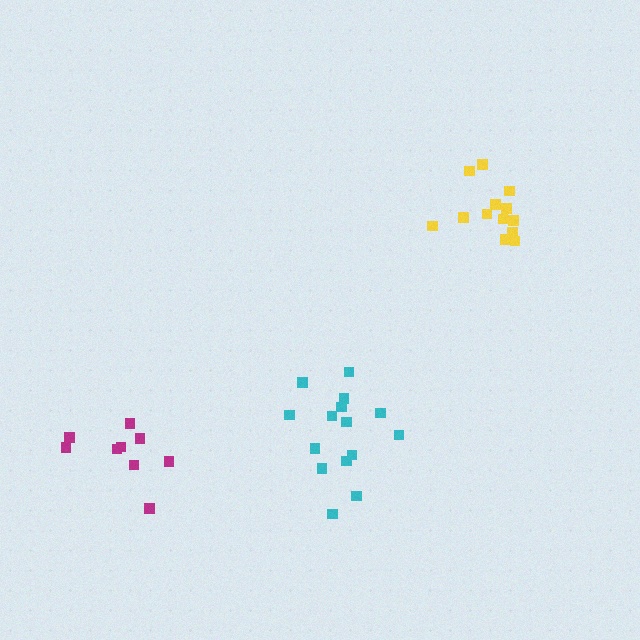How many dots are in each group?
Group 1: 15 dots, Group 2: 13 dots, Group 3: 9 dots (37 total).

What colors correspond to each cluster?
The clusters are colored: cyan, yellow, magenta.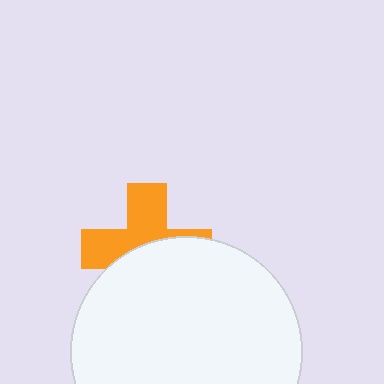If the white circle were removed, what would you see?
You would see the complete orange cross.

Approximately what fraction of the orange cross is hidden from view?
Roughly 51% of the orange cross is hidden behind the white circle.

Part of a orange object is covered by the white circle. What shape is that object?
It is a cross.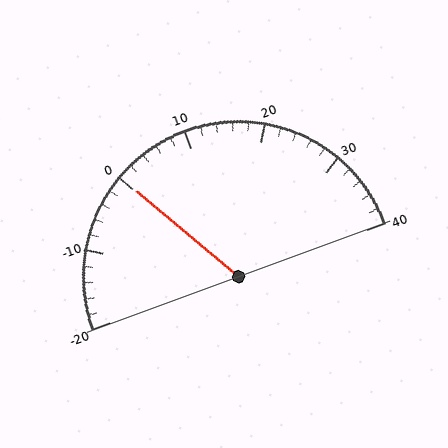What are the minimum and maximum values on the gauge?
The gauge ranges from -20 to 40.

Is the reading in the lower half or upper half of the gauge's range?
The reading is in the lower half of the range (-20 to 40).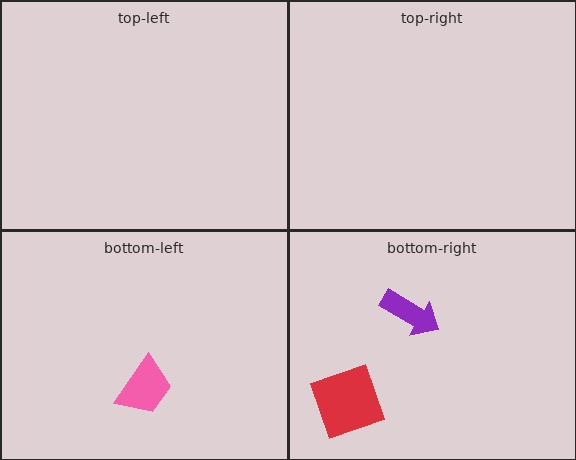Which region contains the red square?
The bottom-right region.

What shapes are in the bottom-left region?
The pink trapezoid.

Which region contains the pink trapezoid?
The bottom-left region.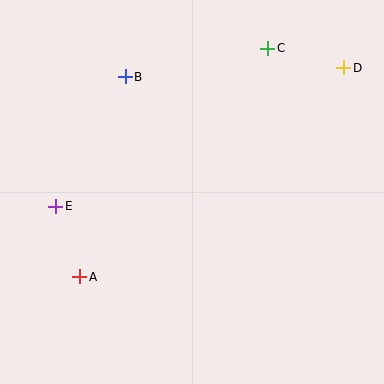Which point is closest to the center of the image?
Point B at (125, 77) is closest to the center.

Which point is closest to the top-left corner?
Point B is closest to the top-left corner.